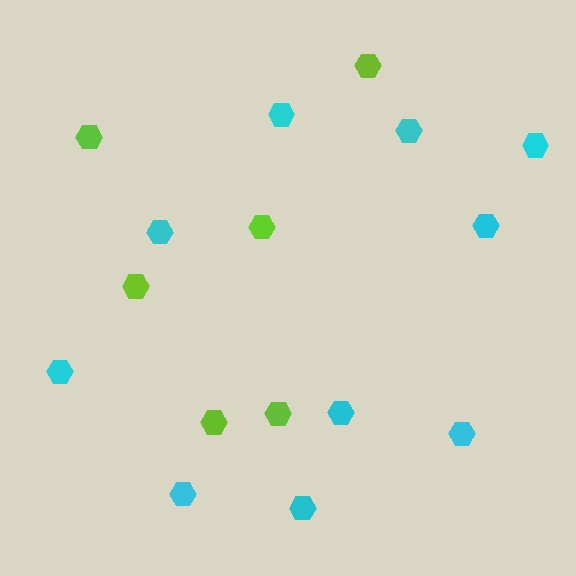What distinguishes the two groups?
There are 2 groups: one group of lime hexagons (6) and one group of cyan hexagons (10).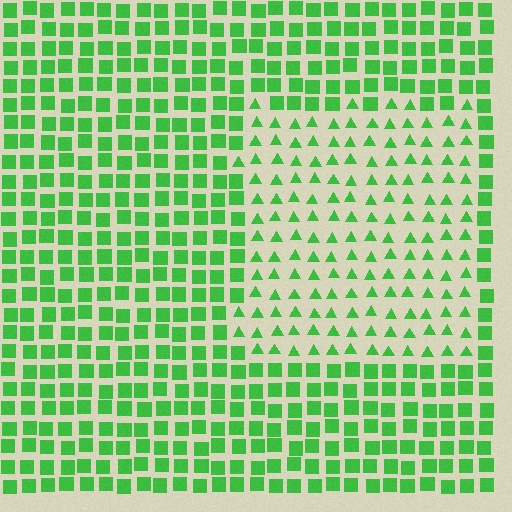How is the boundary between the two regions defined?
The boundary is defined by a change in element shape: triangles inside vs. squares outside. All elements share the same color and spacing.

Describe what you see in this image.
The image is filled with small green elements arranged in a uniform grid. A rectangle-shaped region contains triangles, while the surrounding area contains squares. The boundary is defined purely by the change in element shape.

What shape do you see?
I see a rectangle.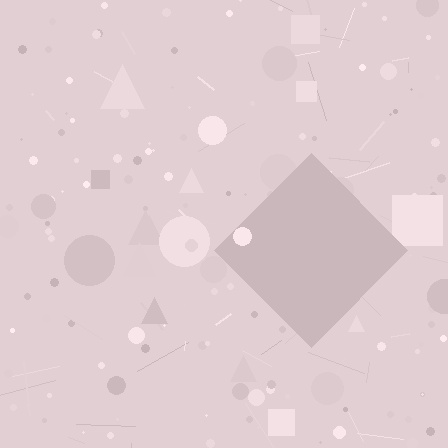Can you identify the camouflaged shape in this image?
The camouflaged shape is a diamond.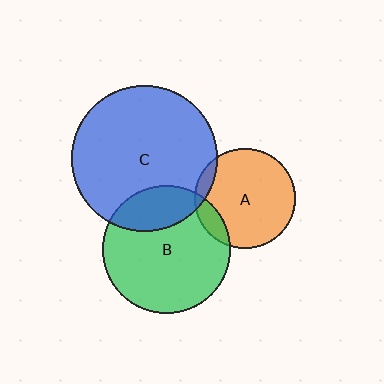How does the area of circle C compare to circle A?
Approximately 2.1 times.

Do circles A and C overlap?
Yes.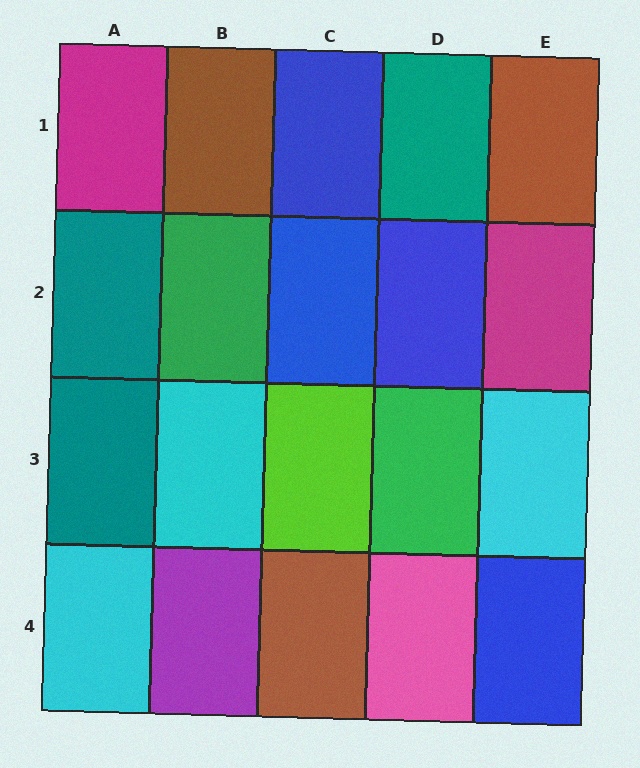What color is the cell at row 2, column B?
Green.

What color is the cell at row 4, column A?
Cyan.